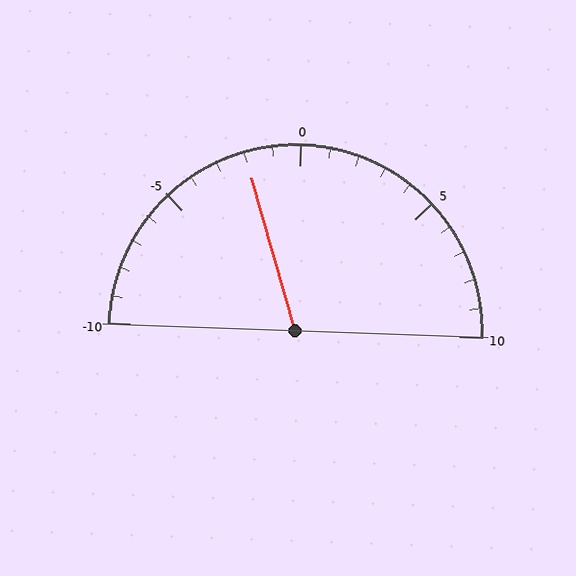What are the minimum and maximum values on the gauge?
The gauge ranges from -10 to 10.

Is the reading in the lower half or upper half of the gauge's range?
The reading is in the lower half of the range (-10 to 10).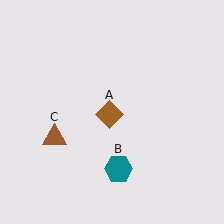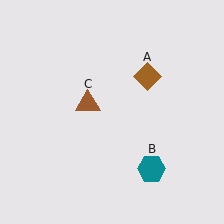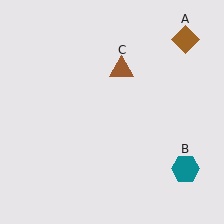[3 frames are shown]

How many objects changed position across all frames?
3 objects changed position: brown diamond (object A), teal hexagon (object B), brown triangle (object C).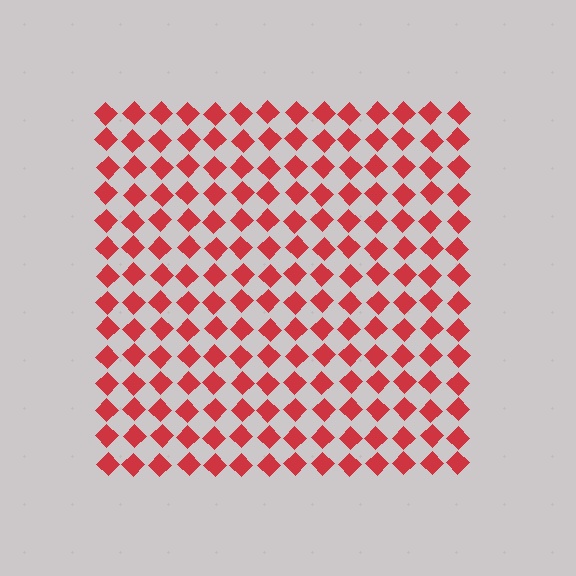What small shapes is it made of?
It is made of small diamonds.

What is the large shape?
The large shape is a square.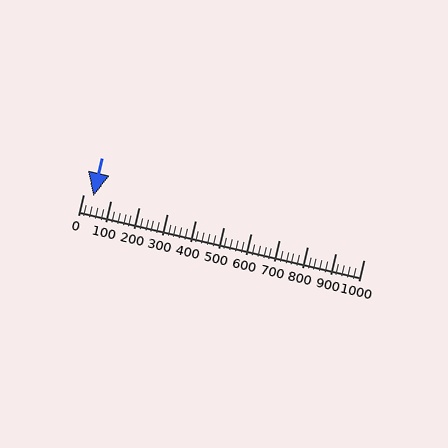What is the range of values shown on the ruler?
The ruler shows values from 0 to 1000.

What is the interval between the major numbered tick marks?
The major tick marks are spaced 100 units apart.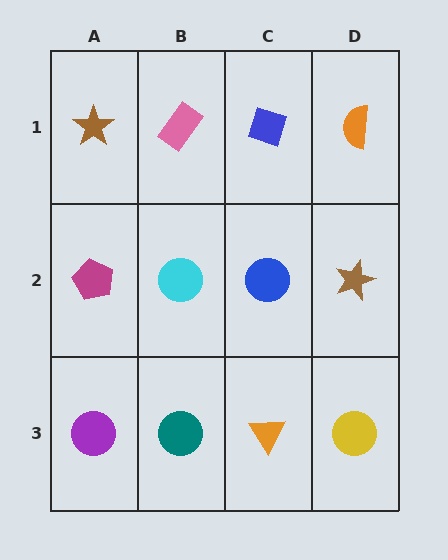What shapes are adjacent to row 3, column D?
A brown star (row 2, column D), an orange triangle (row 3, column C).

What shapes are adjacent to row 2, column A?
A brown star (row 1, column A), a purple circle (row 3, column A), a cyan circle (row 2, column B).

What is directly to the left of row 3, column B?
A purple circle.